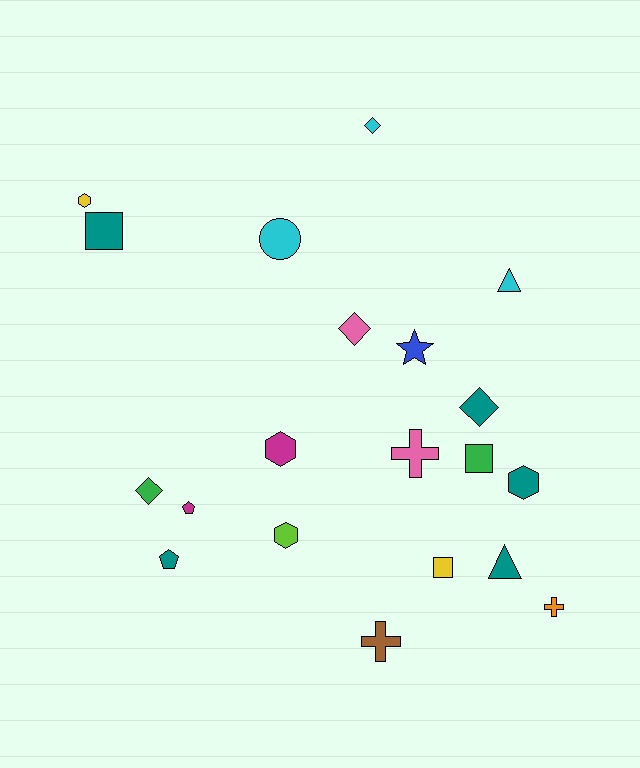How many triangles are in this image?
There are 2 triangles.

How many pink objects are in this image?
There are 2 pink objects.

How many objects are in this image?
There are 20 objects.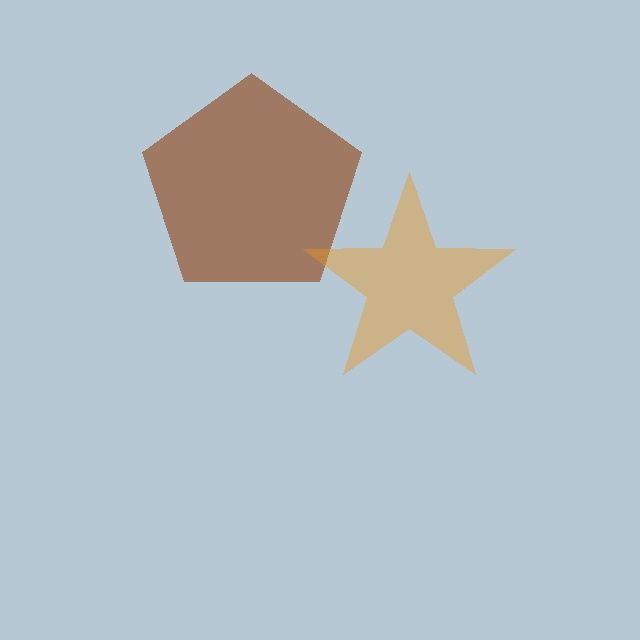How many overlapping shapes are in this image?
There are 2 overlapping shapes in the image.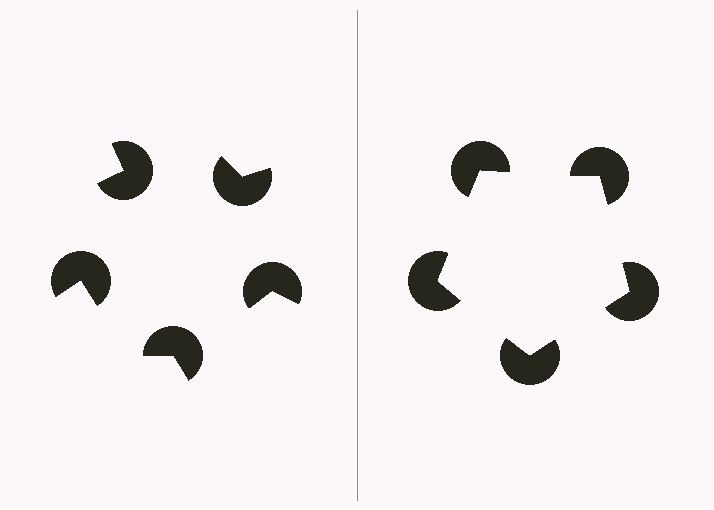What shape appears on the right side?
An illusory pentagon.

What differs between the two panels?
The pac-man discs are positioned identically on both sides; only the wedge orientations differ. On the right they align to a pentagon; on the left they are misaligned.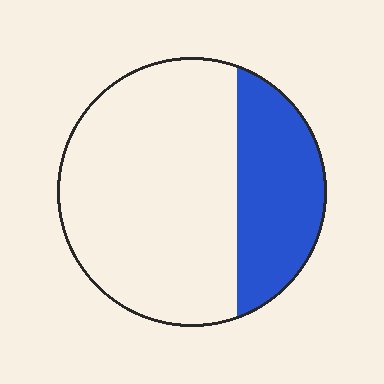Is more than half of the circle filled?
No.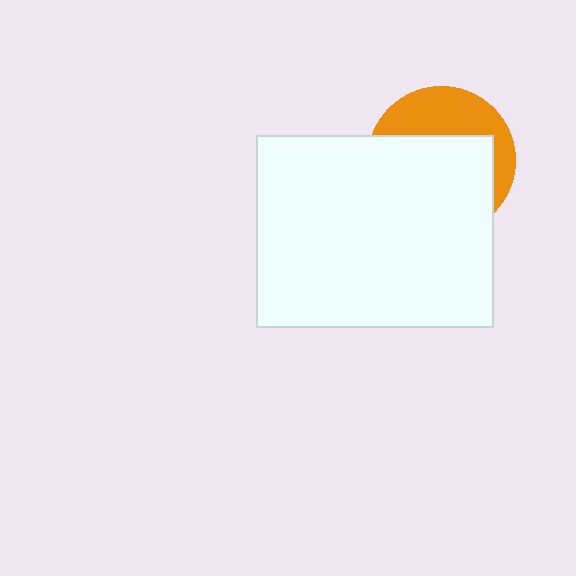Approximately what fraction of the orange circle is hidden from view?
Roughly 63% of the orange circle is hidden behind the white rectangle.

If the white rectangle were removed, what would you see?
You would see the complete orange circle.